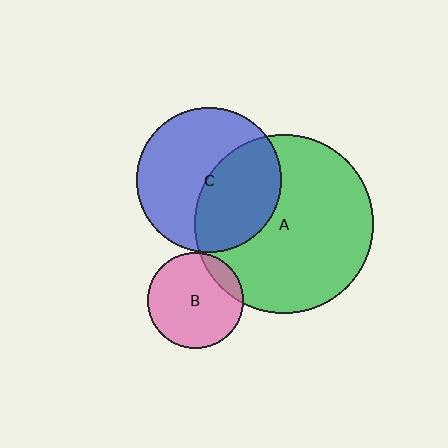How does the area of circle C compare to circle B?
Approximately 2.3 times.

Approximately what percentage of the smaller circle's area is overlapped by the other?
Approximately 15%.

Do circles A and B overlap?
Yes.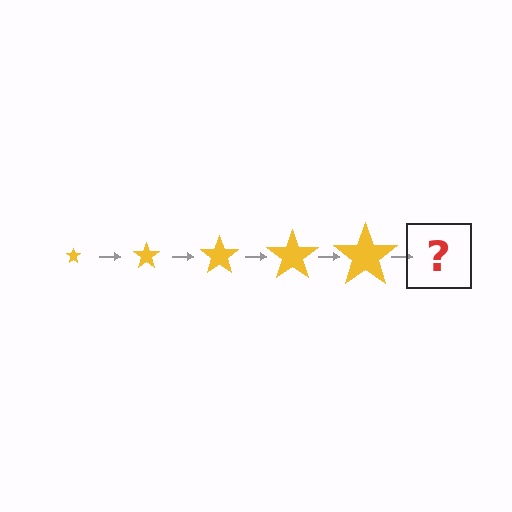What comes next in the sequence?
The next element should be a yellow star, larger than the previous one.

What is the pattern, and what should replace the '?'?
The pattern is that the star gets progressively larger each step. The '?' should be a yellow star, larger than the previous one.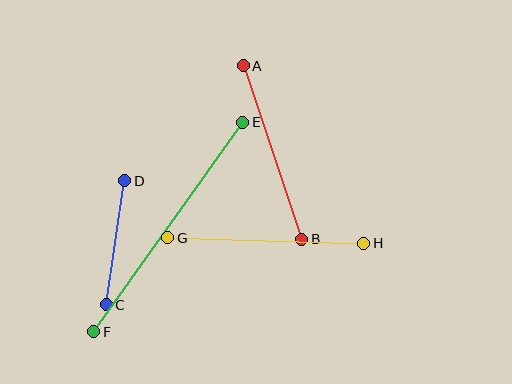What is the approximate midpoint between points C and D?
The midpoint is at approximately (115, 243) pixels.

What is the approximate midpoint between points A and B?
The midpoint is at approximately (273, 152) pixels.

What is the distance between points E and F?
The distance is approximately 257 pixels.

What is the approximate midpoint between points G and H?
The midpoint is at approximately (266, 240) pixels.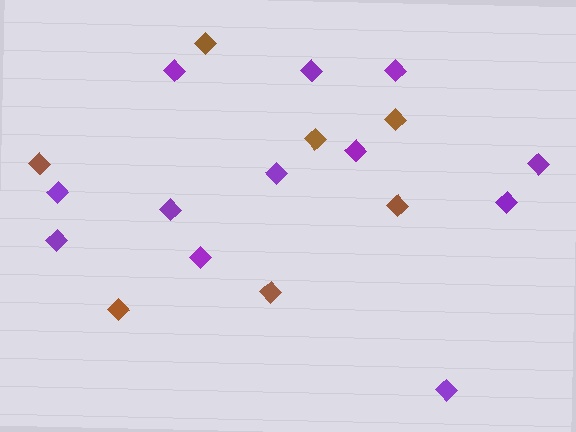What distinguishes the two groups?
There are 2 groups: one group of purple diamonds (12) and one group of brown diamonds (7).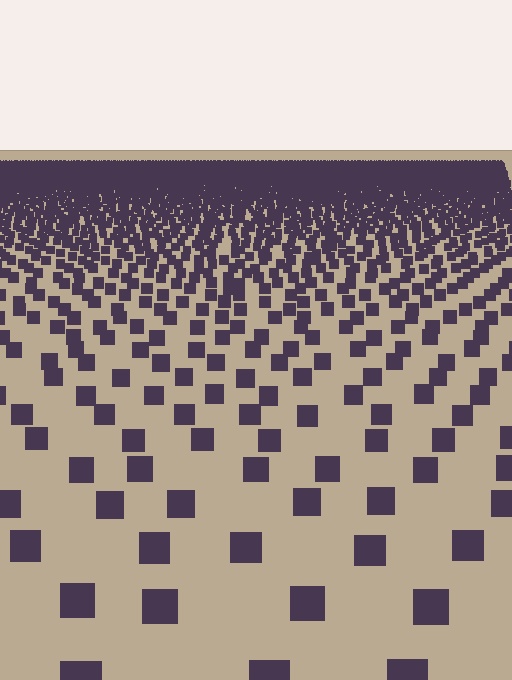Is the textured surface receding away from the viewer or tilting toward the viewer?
The surface is receding away from the viewer. Texture elements get smaller and denser toward the top.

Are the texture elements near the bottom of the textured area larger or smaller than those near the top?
Larger. Near the bottom, elements are closer to the viewer and appear at a bigger on-screen size.